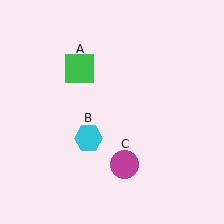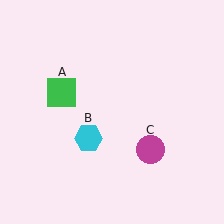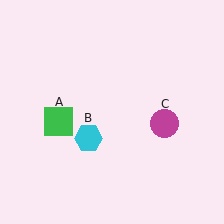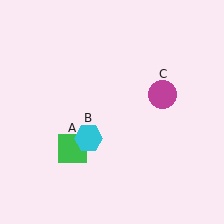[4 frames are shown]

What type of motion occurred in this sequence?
The green square (object A), magenta circle (object C) rotated counterclockwise around the center of the scene.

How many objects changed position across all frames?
2 objects changed position: green square (object A), magenta circle (object C).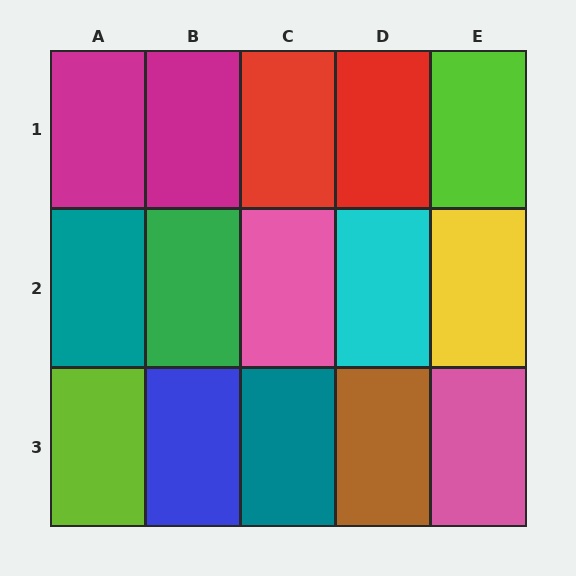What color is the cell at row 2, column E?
Yellow.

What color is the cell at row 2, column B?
Green.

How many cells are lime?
2 cells are lime.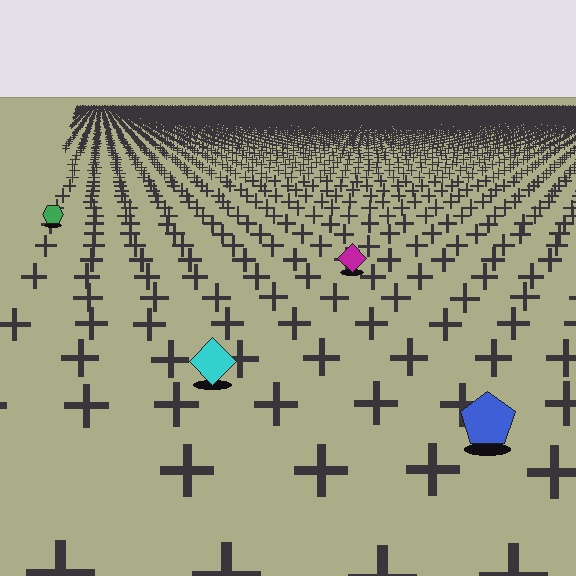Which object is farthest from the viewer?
The green hexagon is farthest from the viewer. It appears smaller and the ground texture around it is denser.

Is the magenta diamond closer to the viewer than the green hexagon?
Yes. The magenta diamond is closer — you can tell from the texture gradient: the ground texture is coarser near it.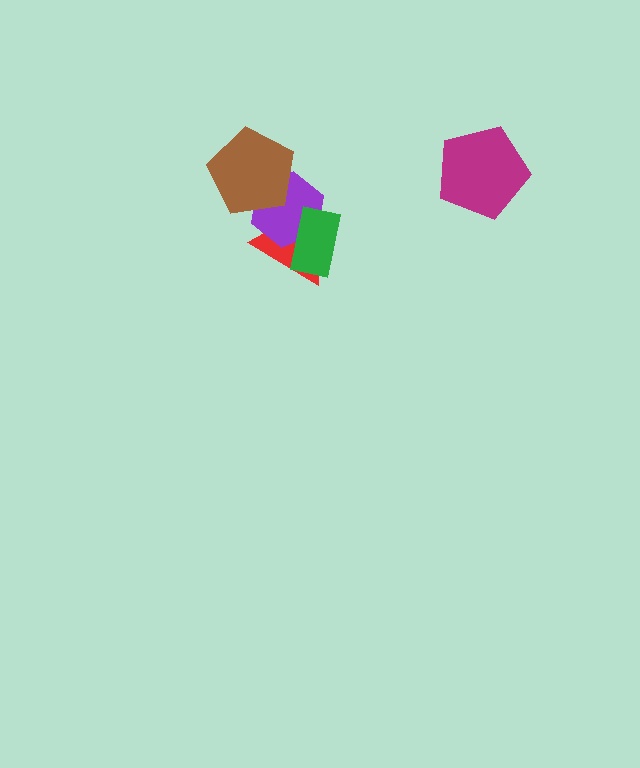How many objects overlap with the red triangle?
3 objects overlap with the red triangle.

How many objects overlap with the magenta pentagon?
0 objects overlap with the magenta pentagon.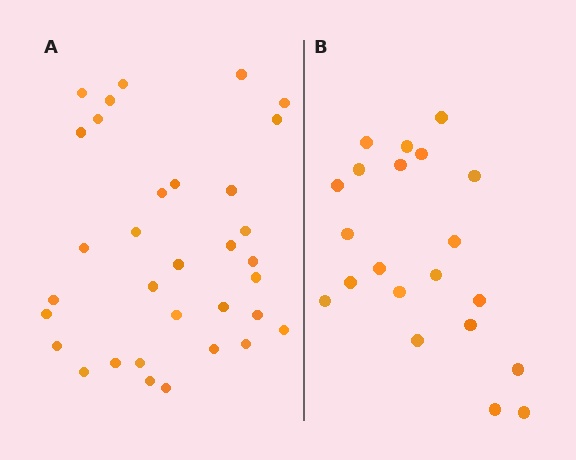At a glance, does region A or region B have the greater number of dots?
Region A (the left region) has more dots.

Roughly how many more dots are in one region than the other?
Region A has roughly 12 or so more dots than region B.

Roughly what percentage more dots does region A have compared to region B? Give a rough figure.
About 55% more.